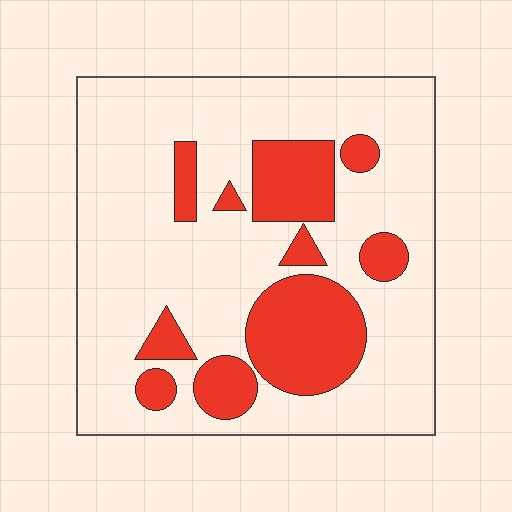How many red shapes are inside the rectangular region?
10.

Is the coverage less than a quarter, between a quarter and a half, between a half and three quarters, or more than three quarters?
Less than a quarter.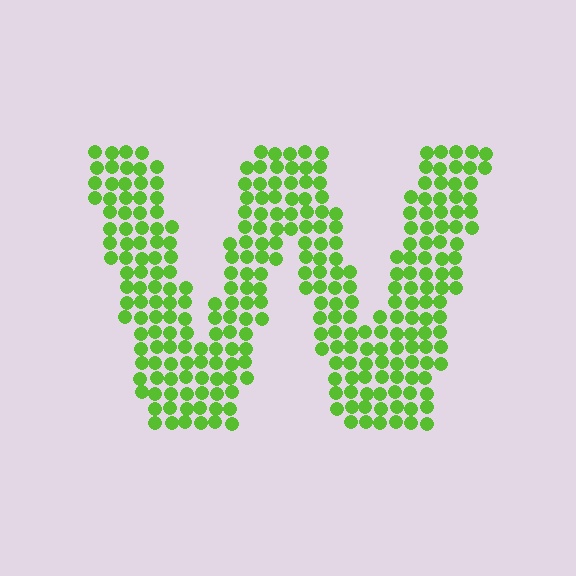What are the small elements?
The small elements are circles.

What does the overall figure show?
The overall figure shows the letter W.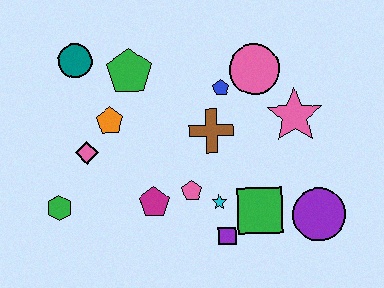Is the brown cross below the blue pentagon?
Yes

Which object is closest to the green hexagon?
The pink diamond is closest to the green hexagon.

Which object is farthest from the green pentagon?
The purple circle is farthest from the green pentagon.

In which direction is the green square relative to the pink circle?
The green square is below the pink circle.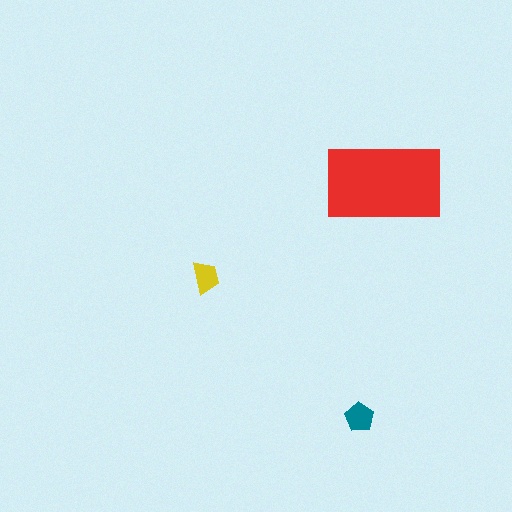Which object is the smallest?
The yellow trapezoid.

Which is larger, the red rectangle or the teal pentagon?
The red rectangle.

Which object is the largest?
The red rectangle.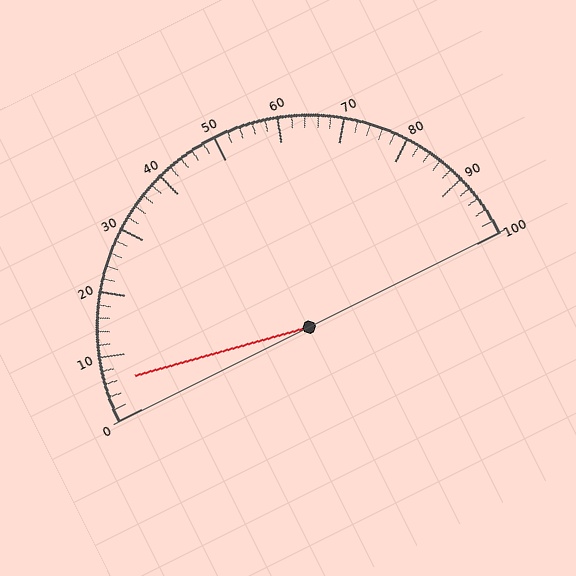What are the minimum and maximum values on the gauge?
The gauge ranges from 0 to 100.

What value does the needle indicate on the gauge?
The needle indicates approximately 6.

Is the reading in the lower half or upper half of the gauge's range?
The reading is in the lower half of the range (0 to 100).